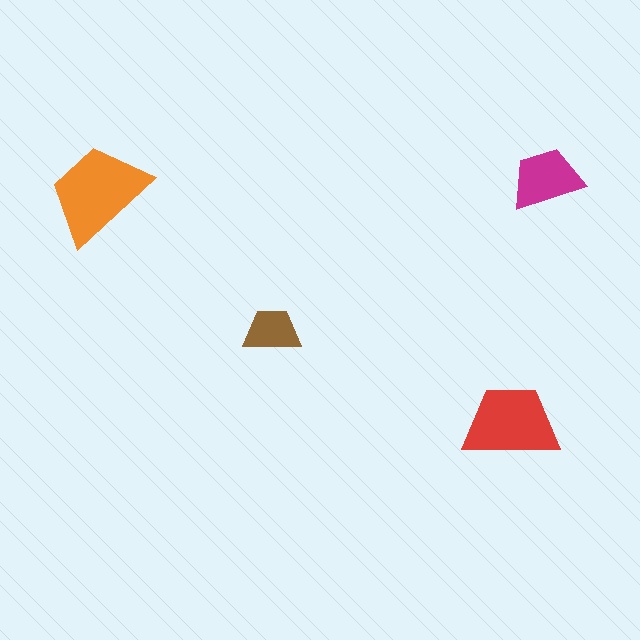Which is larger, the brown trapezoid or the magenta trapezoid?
The magenta one.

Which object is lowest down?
The red trapezoid is bottommost.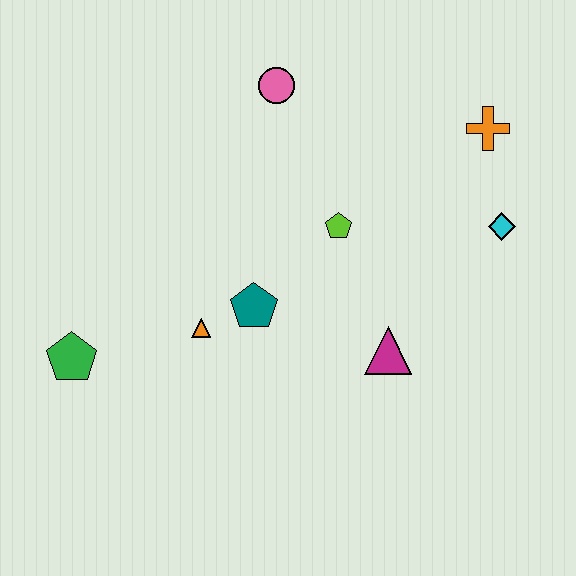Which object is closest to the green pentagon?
The orange triangle is closest to the green pentagon.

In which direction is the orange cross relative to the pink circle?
The orange cross is to the right of the pink circle.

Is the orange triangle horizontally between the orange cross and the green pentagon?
Yes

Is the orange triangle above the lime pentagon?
No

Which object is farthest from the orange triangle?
The orange cross is farthest from the orange triangle.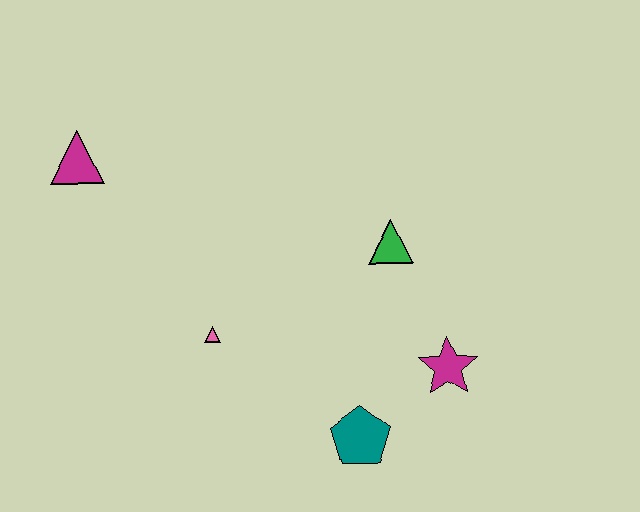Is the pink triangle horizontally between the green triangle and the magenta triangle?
Yes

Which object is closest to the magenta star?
The teal pentagon is closest to the magenta star.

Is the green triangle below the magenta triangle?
Yes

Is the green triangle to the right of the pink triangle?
Yes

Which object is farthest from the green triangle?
The magenta triangle is farthest from the green triangle.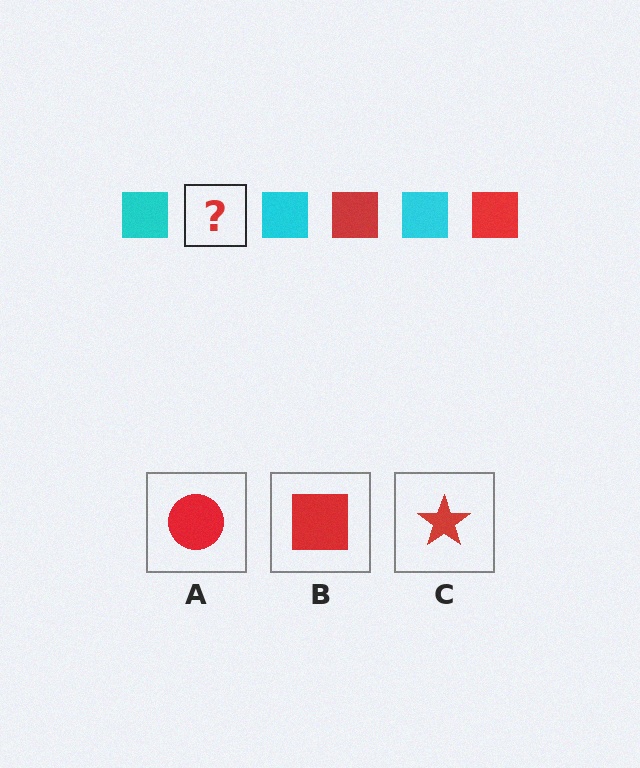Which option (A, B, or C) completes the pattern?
B.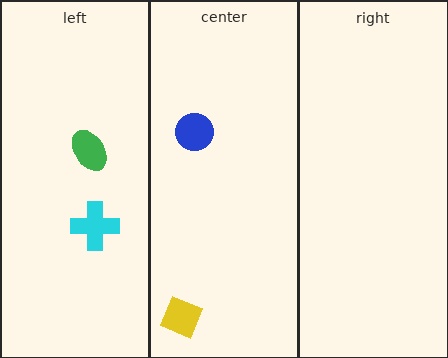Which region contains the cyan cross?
The left region.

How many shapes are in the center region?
2.